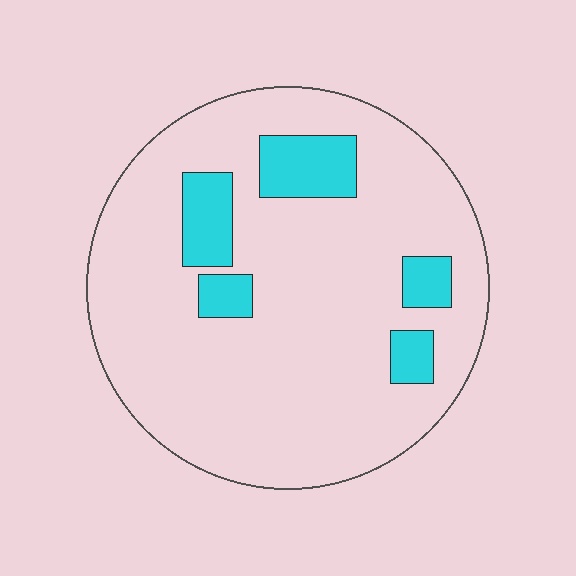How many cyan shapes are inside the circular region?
5.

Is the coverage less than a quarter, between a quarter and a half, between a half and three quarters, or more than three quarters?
Less than a quarter.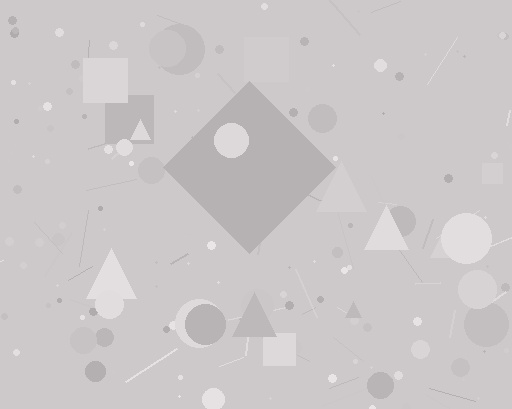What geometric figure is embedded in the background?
A diamond is embedded in the background.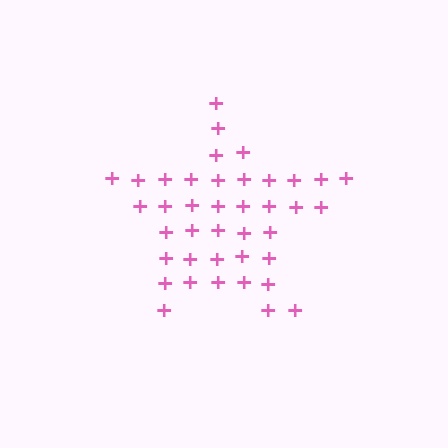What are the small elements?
The small elements are plus signs.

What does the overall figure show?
The overall figure shows a star.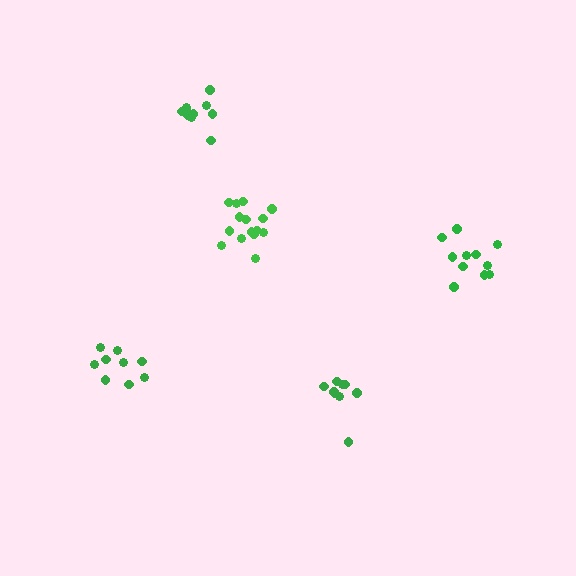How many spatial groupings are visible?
There are 5 spatial groupings.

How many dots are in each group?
Group 1: 10 dots, Group 2: 9 dots, Group 3: 9 dots, Group 4: 15 dots, Group 5: 11 dots (54 total).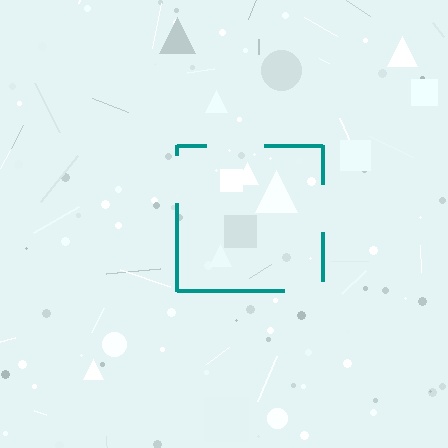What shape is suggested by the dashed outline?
The dashed outline suggests a square.